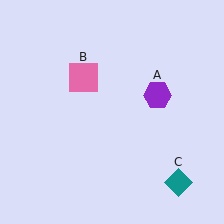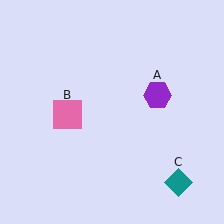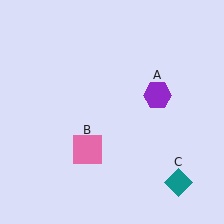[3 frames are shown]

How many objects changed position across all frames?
1 object changed position: pink square (object B).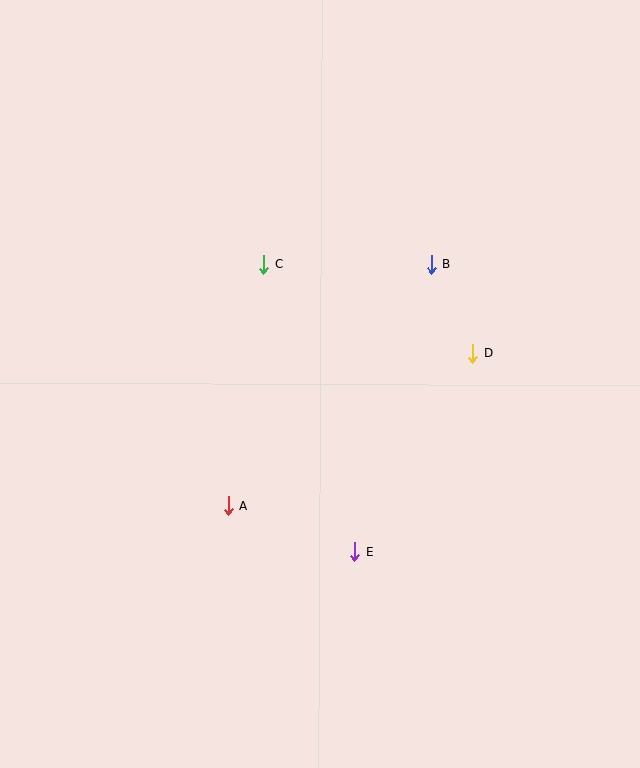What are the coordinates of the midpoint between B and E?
The midpoint between B and E is at (393, 408).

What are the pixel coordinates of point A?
Point A is at (229, 506).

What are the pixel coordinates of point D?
Point D is at (473, 353).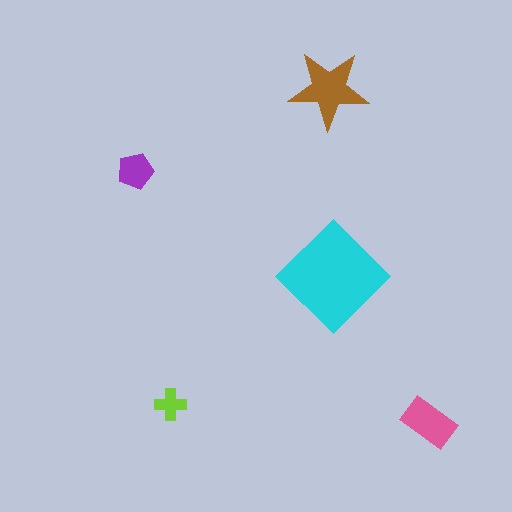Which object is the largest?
The cyan diamond.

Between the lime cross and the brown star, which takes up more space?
The brown star.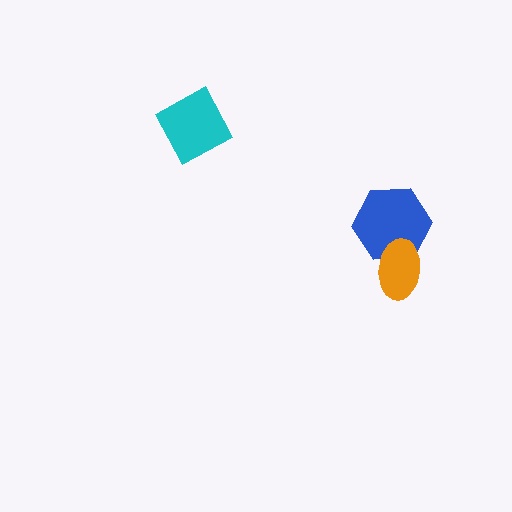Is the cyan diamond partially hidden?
No, no other shape covers it.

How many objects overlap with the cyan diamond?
0 objects overlap with the cyan diamond.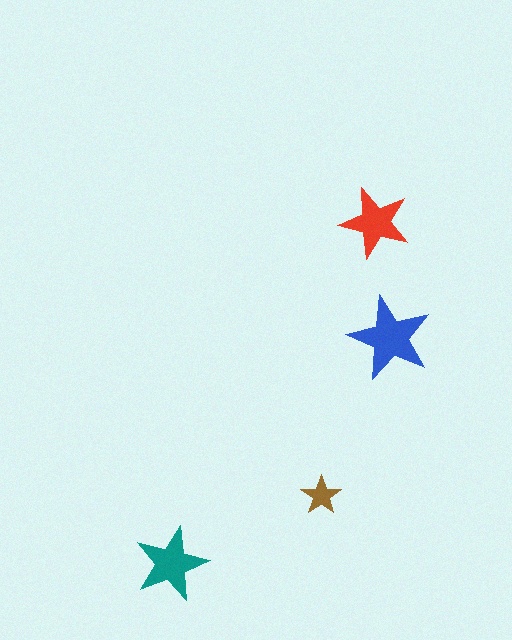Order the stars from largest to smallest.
the blue one, the teal one, the red one, the brown one.